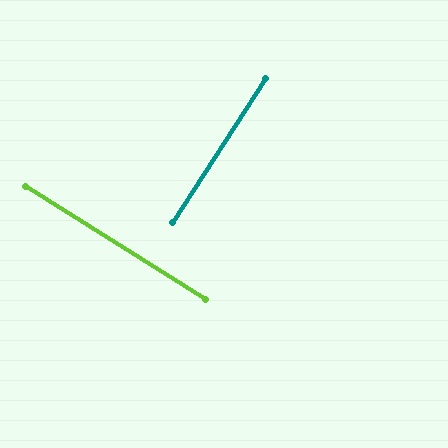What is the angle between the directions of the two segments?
Approximately 89 degrees.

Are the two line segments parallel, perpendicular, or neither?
Perpendicular — they meet at approximately 89°.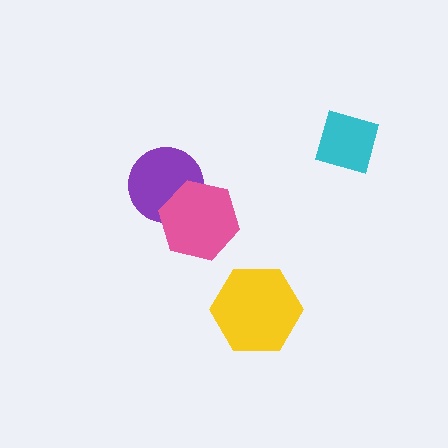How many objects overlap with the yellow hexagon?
0 objects overlap with the yellow hexagon.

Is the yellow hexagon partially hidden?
No, no other shape covers it.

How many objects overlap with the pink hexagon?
1 object overlaps with the pink hexagon.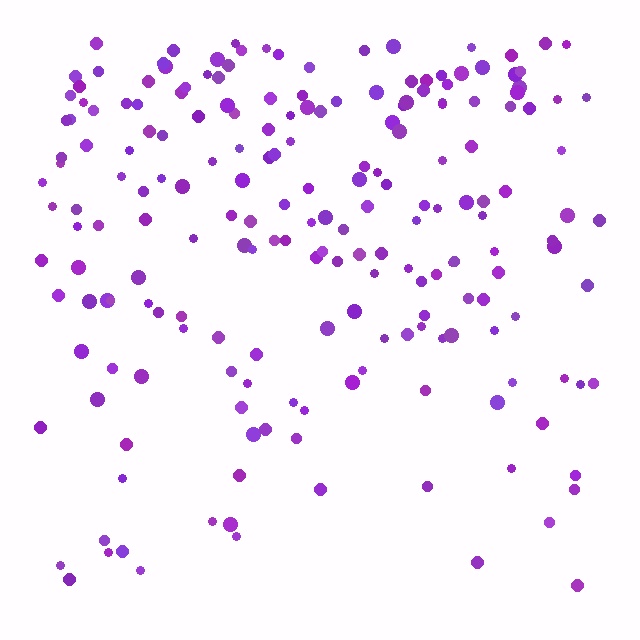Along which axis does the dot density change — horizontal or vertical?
Vertical.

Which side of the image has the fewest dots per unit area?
The bottom.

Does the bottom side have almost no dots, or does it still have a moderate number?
Still a moderate number, just noticeably fewer than the top.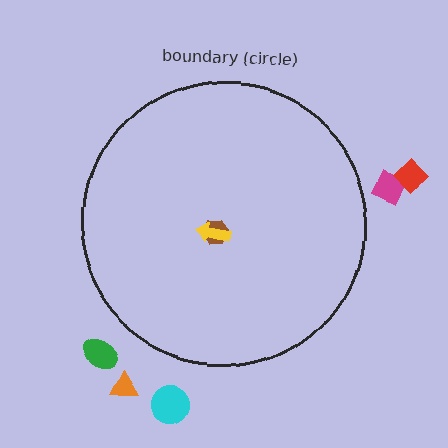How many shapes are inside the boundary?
2 inside, 5 outside.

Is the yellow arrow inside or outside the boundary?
Inside.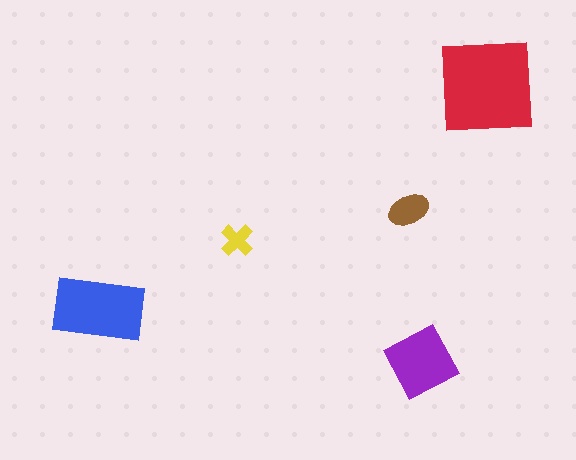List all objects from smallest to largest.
The yellow cross, the brown ellipse, the purple square, the blue rectangle, the red square.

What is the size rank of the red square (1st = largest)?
1st.